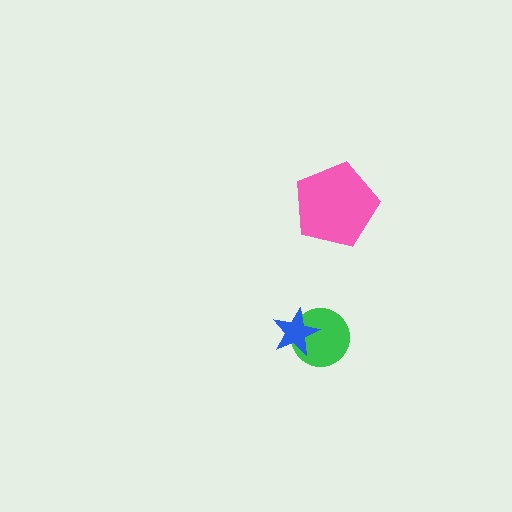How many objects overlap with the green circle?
1 object overlaps with the green circle.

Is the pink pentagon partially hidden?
No, no other shape covers it.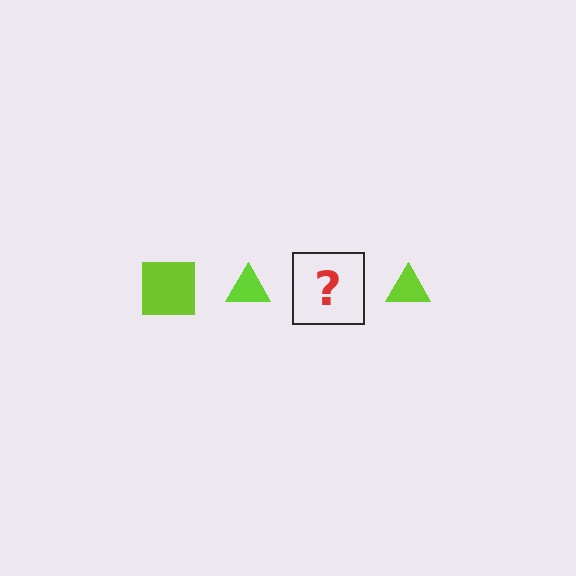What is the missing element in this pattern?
The missing element is a lime square.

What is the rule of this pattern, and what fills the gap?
The rule is that the pattern cycles through square, triangle shapes in lime. The gap should be filled with a lime square.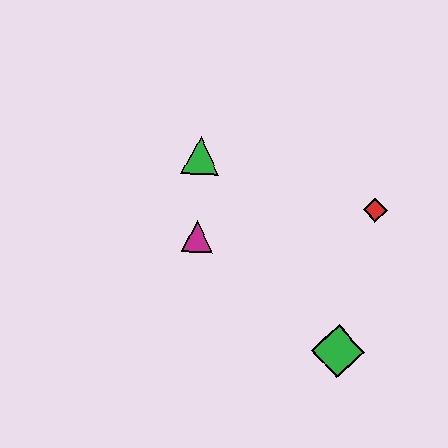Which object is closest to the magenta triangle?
The green triangle is closest to the magenta triangle.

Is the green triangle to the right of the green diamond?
No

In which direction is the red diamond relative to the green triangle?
The red diamond is to the right of the green triangle.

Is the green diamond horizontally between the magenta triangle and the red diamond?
Yes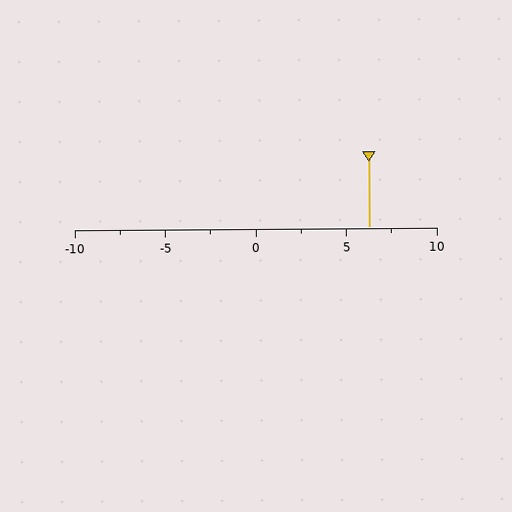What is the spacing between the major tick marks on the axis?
The major ticks are spaced 5 apart.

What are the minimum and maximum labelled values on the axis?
The axis runs from -10 to 10.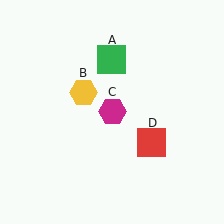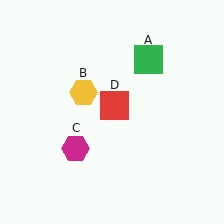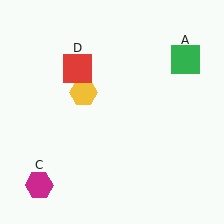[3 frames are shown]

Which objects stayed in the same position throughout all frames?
Yellow hexagon (object B) remained stationary.